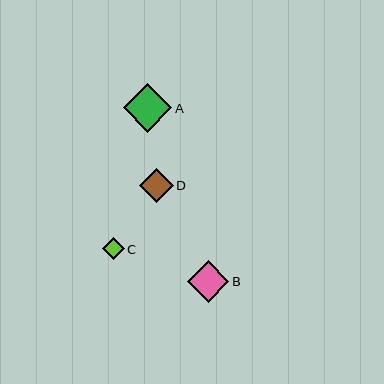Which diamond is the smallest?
Diamond C is the smallest with a size of approximately 22 pixels.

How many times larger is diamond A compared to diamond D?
Diamond A is approximately 1.4 times the size of diamond D.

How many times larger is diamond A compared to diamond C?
Diamond A is approximately 2.2 times the size of diamond C.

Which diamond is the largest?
Diamond A is the largest with a size of approximately 48 pixels.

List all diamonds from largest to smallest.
From largest to smallest: A, B, D, C.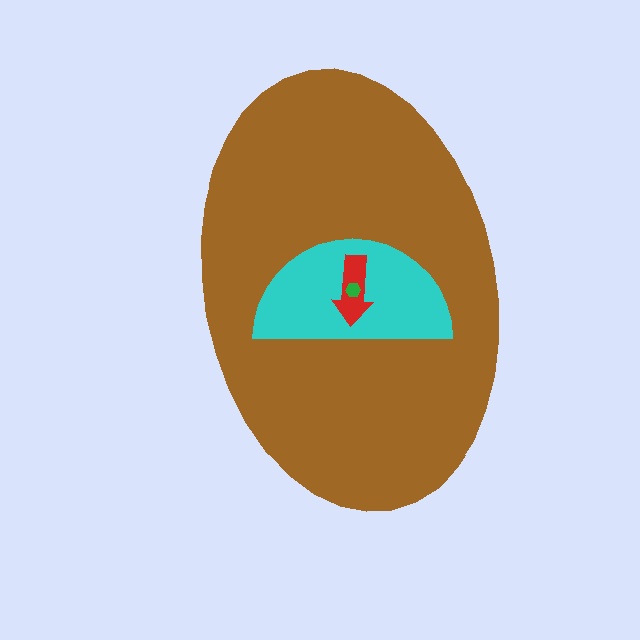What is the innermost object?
The green hexagon.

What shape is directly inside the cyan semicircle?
The red arrow.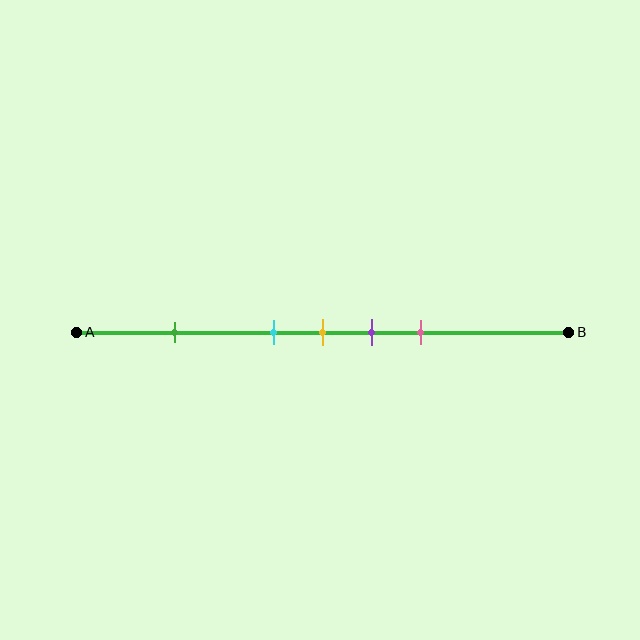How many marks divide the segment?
There are 5 marks dividing the segment.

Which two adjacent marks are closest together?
The cyan and yellow marks are the closest adjacent pair.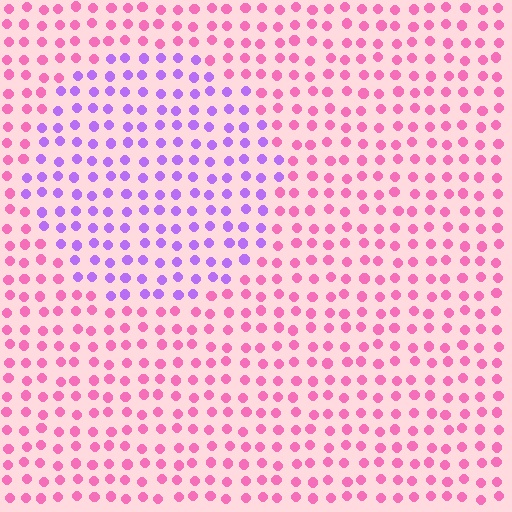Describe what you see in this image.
The image is filled with small pink elements in a uniform arrangement. A circle-shaped region is visible where the elements are tinted to a slightly different hue, forming a subtle color boundary.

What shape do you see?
I see a circle.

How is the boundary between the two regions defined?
The boundary is defined purely by a slight shift in hue (about 54 degrees). Spacing, size, and orientation are identical on both sides.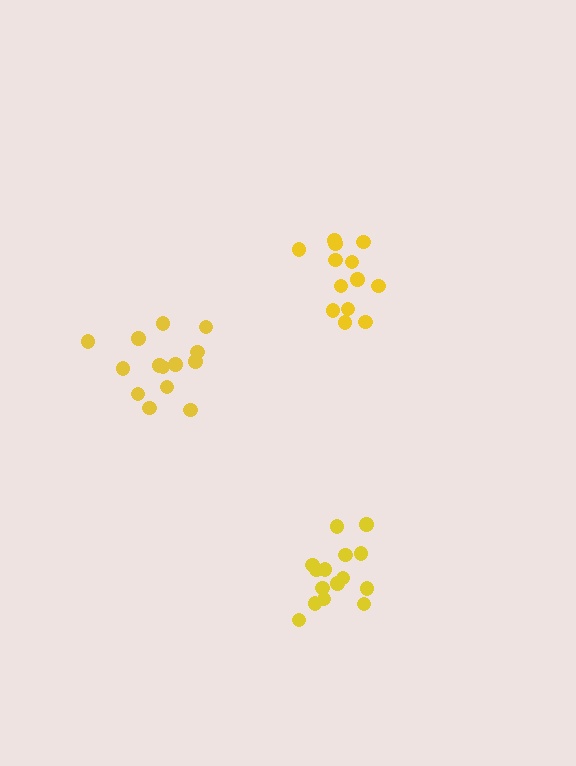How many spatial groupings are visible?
There are 3 spatial groupings.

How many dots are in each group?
Group 1: 14 dots, Group 2: 15 dots, Group 3: 13 dots (42 total).